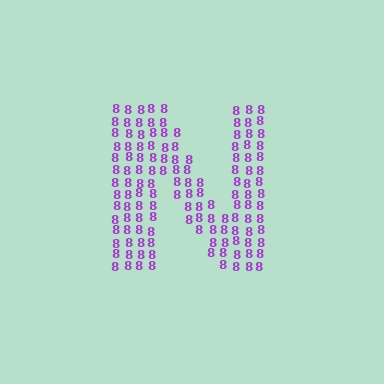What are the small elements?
The small elements are digit 8's.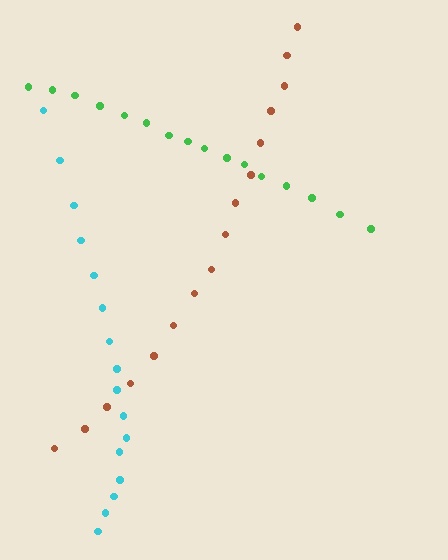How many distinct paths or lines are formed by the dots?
There are 3 distinct paths.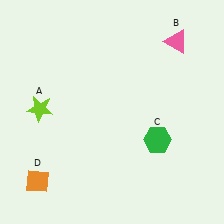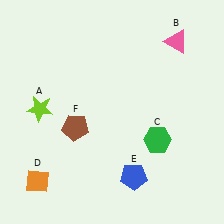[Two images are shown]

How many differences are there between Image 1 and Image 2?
There are 2 differences between the two images.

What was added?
A blue pentagon (E), a brown pentagon (F) were added in Image 2.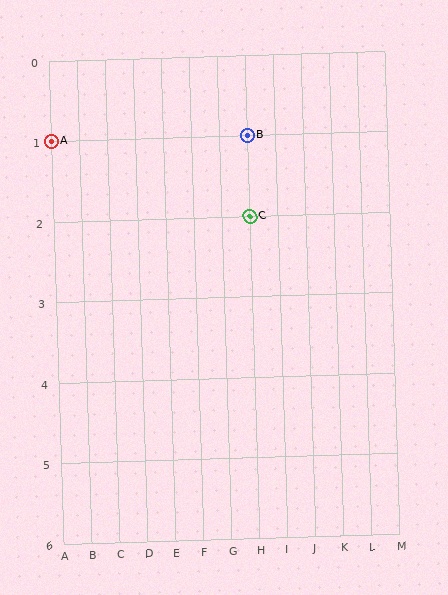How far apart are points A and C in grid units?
Points A and C are 7 columns and 1 row apart (about 7.1 grid units diagonally).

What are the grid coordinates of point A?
Point A is at grid coordinates (A, 1).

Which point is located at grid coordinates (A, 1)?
Point A is at (A, 1).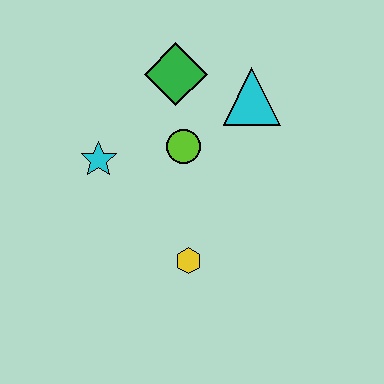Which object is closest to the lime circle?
The green diamond is closest to the lime circle.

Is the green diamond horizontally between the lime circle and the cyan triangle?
No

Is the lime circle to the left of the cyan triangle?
Yes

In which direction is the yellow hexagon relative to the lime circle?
The yellow hexagon is below the lime circle.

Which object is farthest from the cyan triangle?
The yellow hexagon is farthest from the cyan triangle.